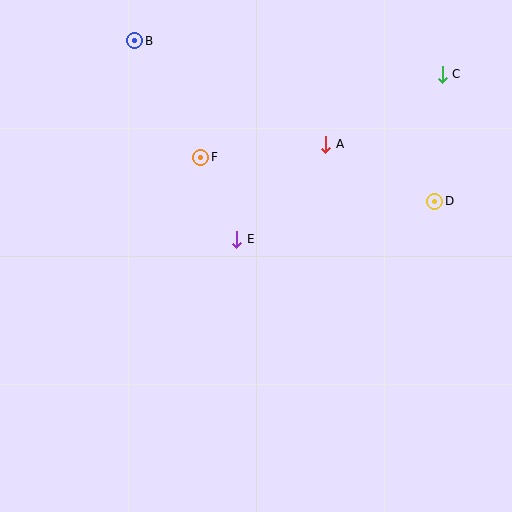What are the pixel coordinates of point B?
Point B is at (135, 41).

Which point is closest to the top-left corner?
Point B is closest to the top-left corner.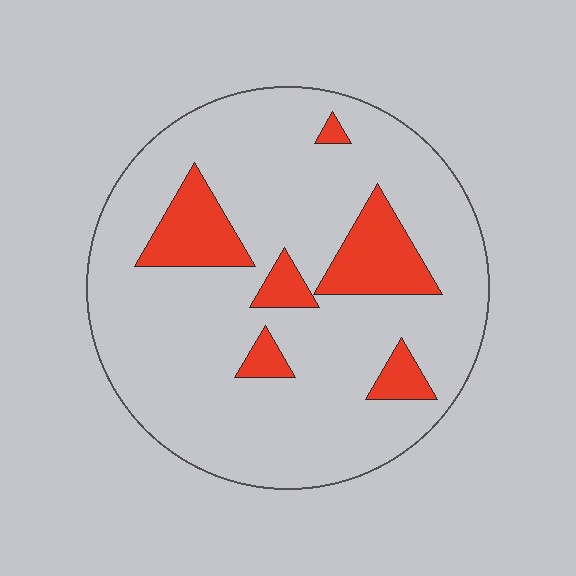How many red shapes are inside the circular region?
6.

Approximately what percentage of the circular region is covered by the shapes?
Approximately 15%.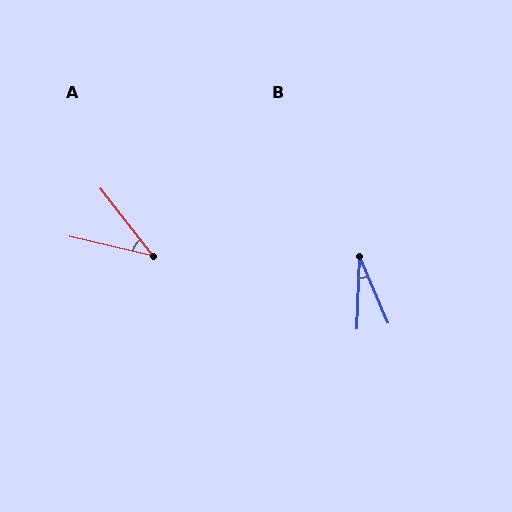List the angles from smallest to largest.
B (25°), A (39°).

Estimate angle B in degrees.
Approximately 25 degrees.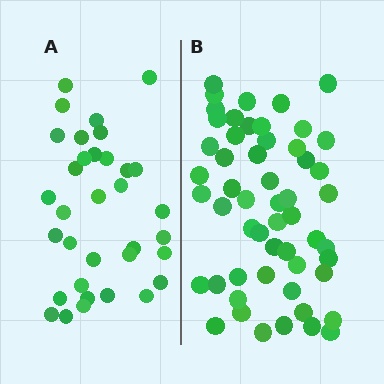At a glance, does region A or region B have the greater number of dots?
Region B (the right region) has more dots.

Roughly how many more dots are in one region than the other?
Region B has approximately 20 more dots than region A.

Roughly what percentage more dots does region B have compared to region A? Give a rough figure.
About 60% more.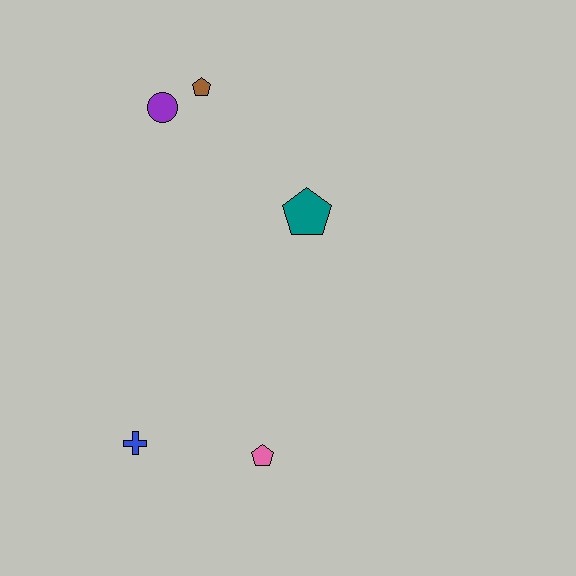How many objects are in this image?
There are 5 objects.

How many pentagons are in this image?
There are 3 pentagons.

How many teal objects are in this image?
There is 1 teal object.